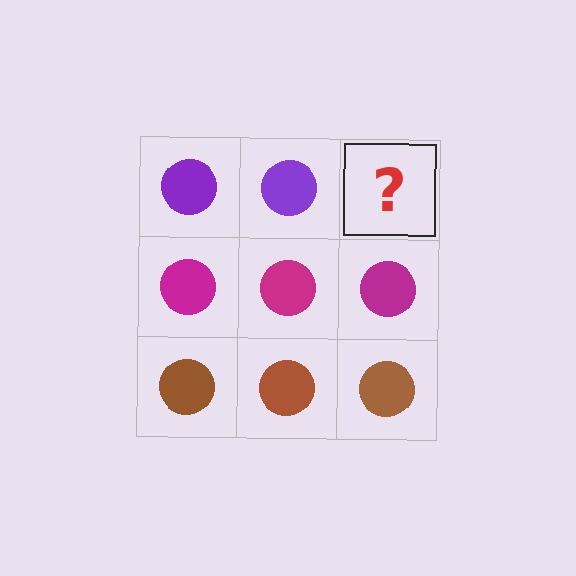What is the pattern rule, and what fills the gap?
The rule is that each row has a consistent color. The gap should be filled with a purple circle.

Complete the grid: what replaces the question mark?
The question mark should be replaced with a purple circle.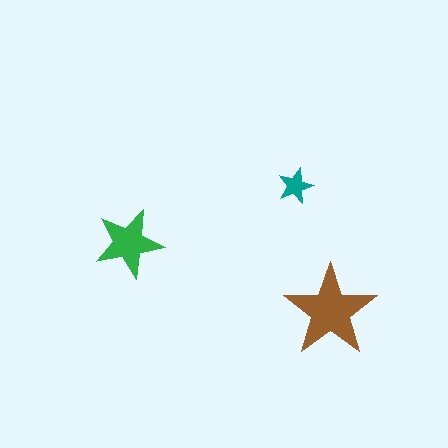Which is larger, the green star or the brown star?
The brown one.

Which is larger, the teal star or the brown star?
The brown one.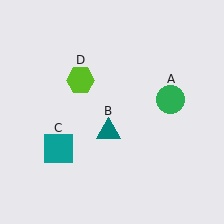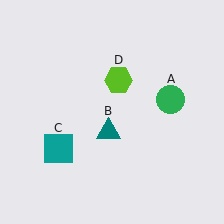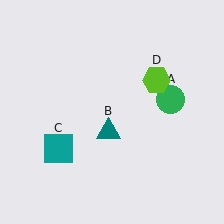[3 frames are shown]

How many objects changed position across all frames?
1 object changed position: lime hexagon (object D).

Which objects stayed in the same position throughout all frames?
Green circle (object A) and teal triangle (object B) and teal square (object C) remained stationary.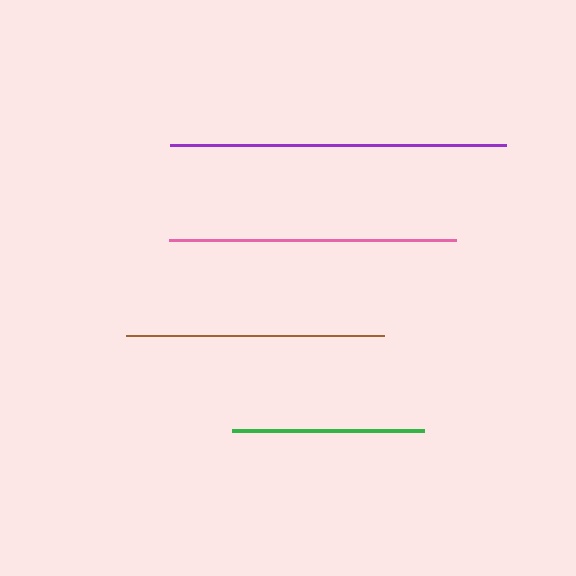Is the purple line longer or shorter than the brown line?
The purple line is longer than the brown line.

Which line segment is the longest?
The purple line is the longest at approximately 337 pixels.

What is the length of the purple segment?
The purple segment is approximately 337 pixels long.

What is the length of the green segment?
The green segment is approximately 193 pixels long.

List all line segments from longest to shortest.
From longest to shortest: purple, pink, brown, green.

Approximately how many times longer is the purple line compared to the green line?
The purple line is approximately 1.7 times the length of the green line.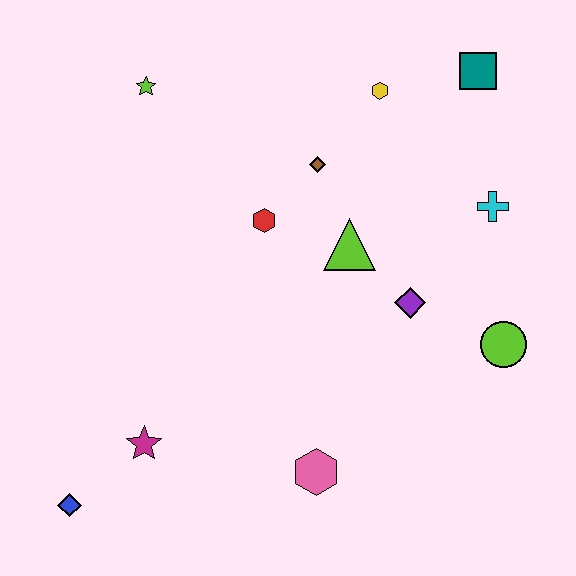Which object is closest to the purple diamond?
The lime triangle is closest to the purple diamond.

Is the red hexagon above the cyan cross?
No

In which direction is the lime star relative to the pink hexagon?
The lime star is above the pink hexagon.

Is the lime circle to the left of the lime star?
No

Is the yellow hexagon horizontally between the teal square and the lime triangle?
Yes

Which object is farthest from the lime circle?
The blue diamond is farthest from the lime circle.